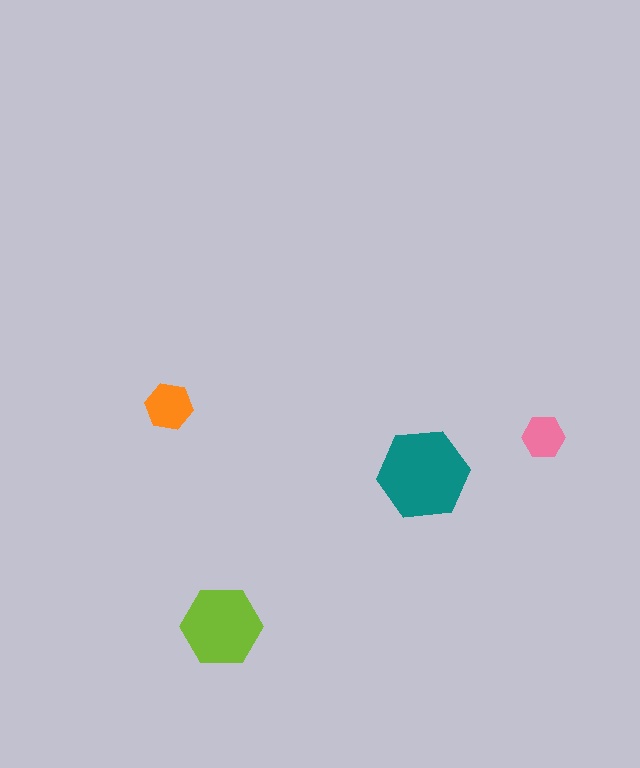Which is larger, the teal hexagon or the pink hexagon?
The teal one.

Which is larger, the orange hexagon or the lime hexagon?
The lime one.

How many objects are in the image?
There are 4 objects in the image.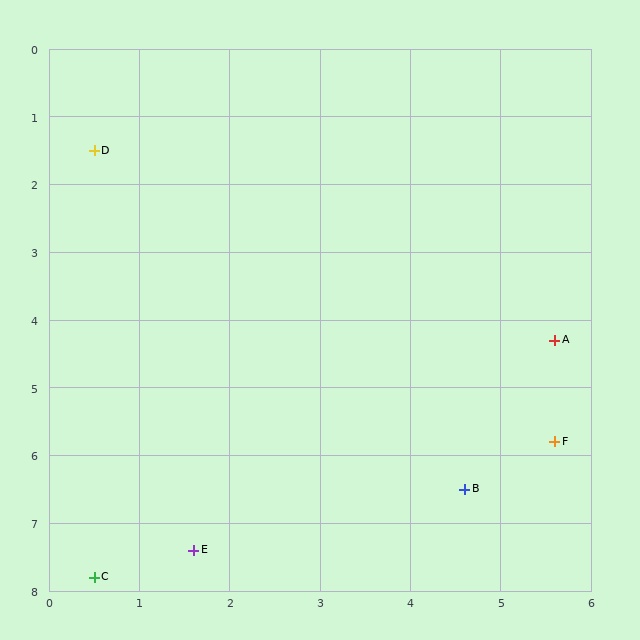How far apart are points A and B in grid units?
Points A and B are about 2.4 grid units apart.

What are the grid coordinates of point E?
Point E is at approximately (1.6, 7.4).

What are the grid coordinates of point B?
Point B is at approximately (4.6, 6.5).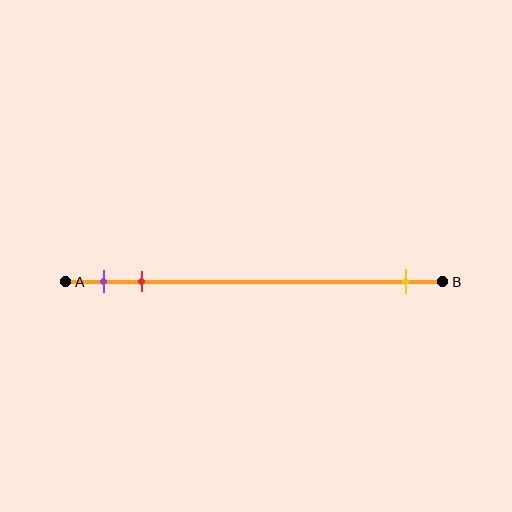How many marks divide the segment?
There are 3 marks dividing the segment.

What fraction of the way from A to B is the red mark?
The red mark is approximately 20% (0.2) of the way from A to B.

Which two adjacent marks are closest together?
The purple and red marks are the closest adjacent pair.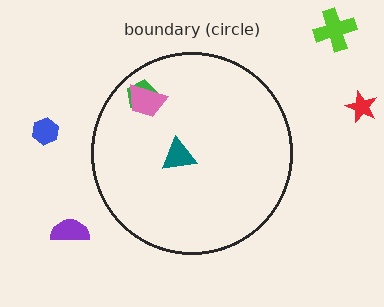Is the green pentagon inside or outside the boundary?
Inside.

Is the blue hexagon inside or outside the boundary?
Outside.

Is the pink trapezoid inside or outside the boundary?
Inside.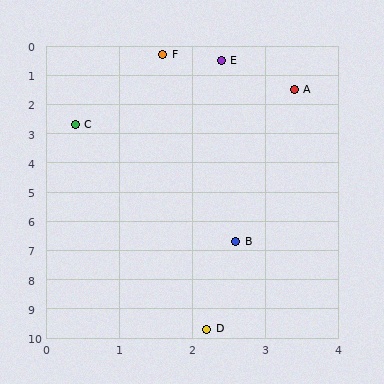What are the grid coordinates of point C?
Point C is at approximately (0.4, 2.7).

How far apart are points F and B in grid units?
Points F and B are about 6.5 grid units apart.